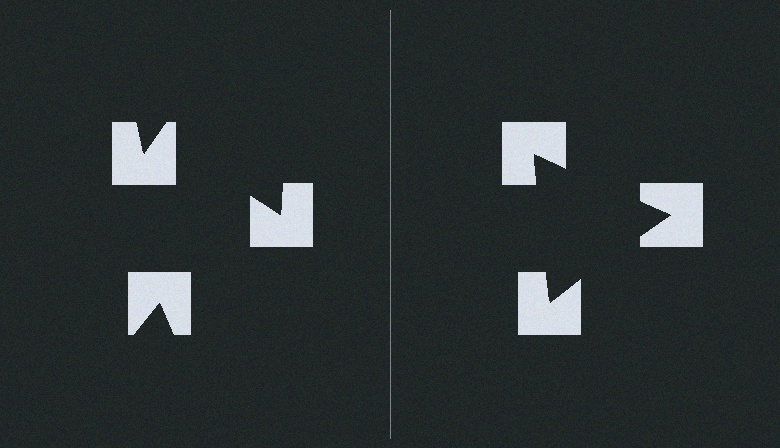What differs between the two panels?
The notched squares are positioned identically on both sides; only the wedge orientations differ. On the right they align to a triangle; on the left they are misaligned.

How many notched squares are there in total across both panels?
6 — 3 on each side.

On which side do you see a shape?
An illusory triangle appears on the right side. On the left side the wedge cuts are rotated, so no coherent shape forms.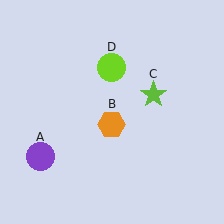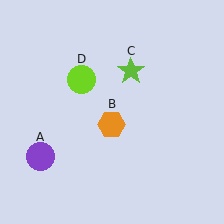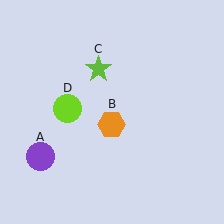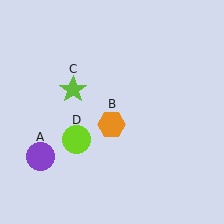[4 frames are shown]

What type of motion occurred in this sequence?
The lime star (object C), lime circle (object D) rotated counterclockwise around the center of the scene.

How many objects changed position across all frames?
2 objects changed position: lime star (object C), lime circle (object D).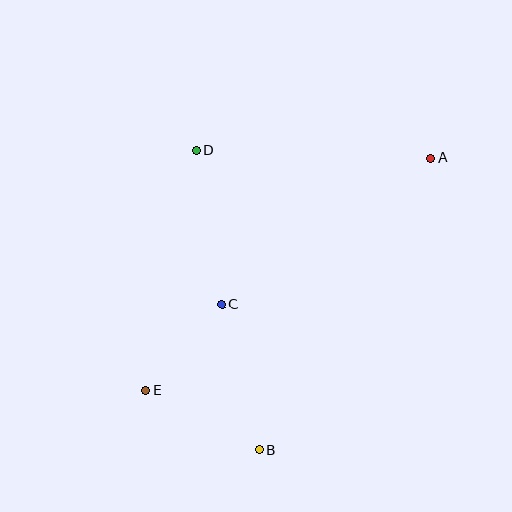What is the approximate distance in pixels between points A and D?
The distance between A and D is approximately 235 pixels.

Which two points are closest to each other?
Points C and E are closest to each other.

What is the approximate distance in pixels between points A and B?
The distance between A and B is approximately 339 pixels.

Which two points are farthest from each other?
Points A and E are farthest from each other.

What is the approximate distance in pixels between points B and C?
The distance between B and C is approximately 150 pixels.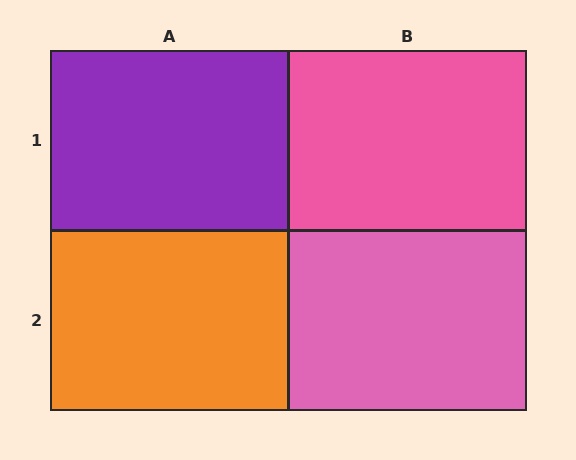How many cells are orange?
1 cell is orange.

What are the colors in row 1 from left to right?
Purple, pink.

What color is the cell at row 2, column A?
Orange.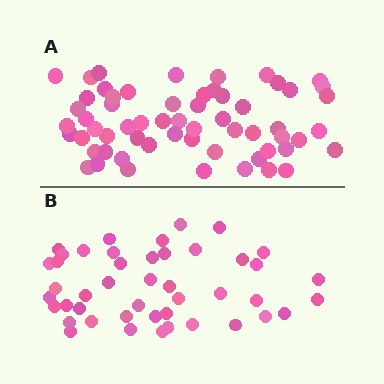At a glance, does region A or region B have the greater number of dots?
Region A (the top region) has more dots.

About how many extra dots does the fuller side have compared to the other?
Region A has approximately 15 more dots than region B.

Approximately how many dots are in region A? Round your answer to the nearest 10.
About 60 dots.